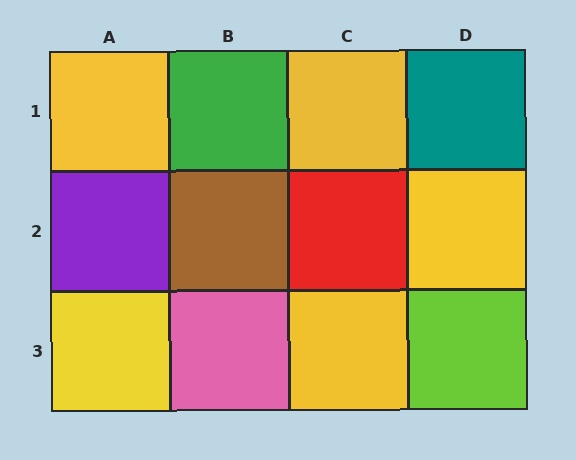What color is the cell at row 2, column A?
Purple.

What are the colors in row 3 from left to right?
Yellow, pink, yellow, lime.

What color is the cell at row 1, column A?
Yellow.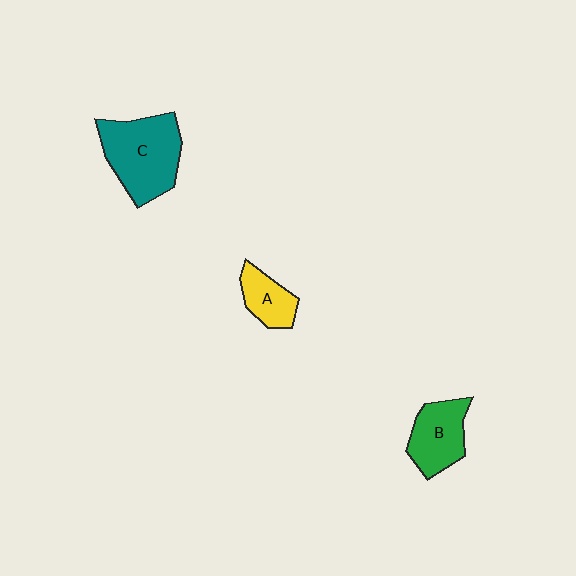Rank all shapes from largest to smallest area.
From largest to smallest: C (teal), B (green), A (yellow).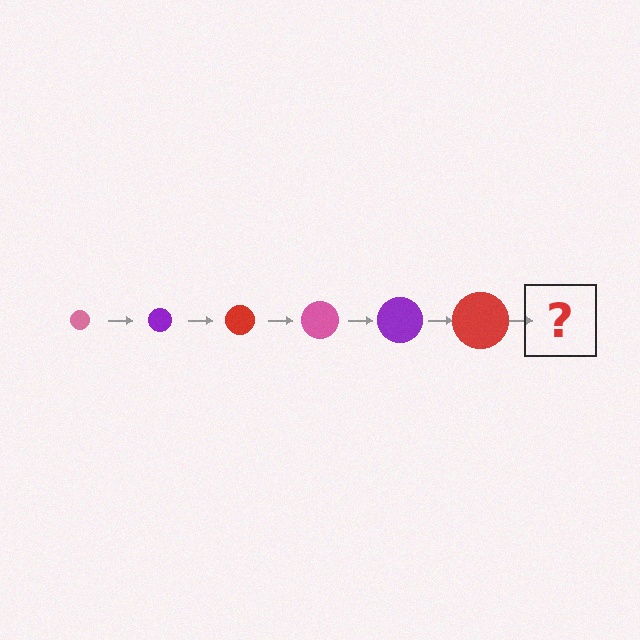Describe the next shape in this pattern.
It should be a pink circle, larger than the previous one.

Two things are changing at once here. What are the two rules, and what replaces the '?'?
The two rules are that the circle grows larger each step and the color cycles through pink, purple, and red. The '?' should be a pink circle, larger than the previous one.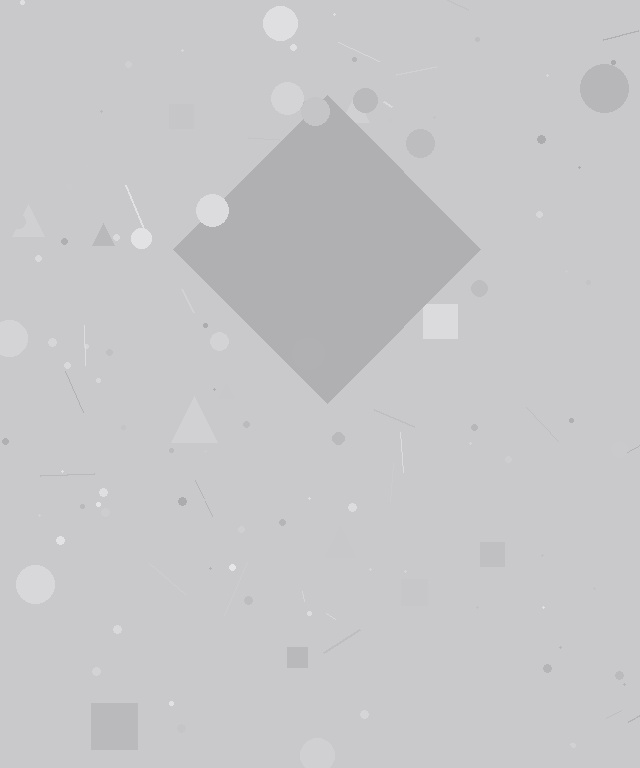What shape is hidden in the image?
A diamond is hidden in the image.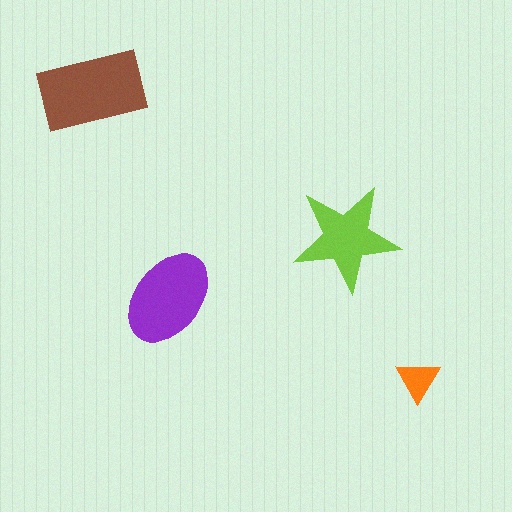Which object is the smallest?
The orange triangle.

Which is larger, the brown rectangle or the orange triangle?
The brown rectangle.